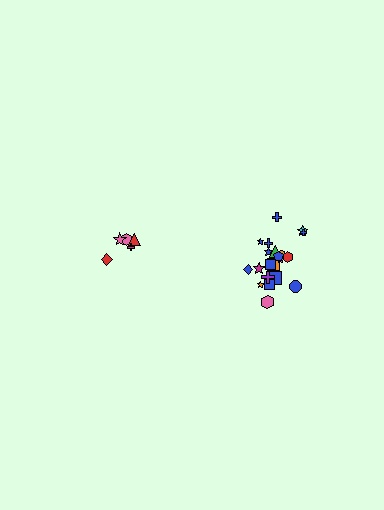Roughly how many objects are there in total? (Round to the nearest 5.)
Roughly 25 objects in total.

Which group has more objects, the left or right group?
The right group.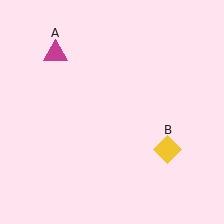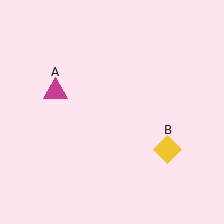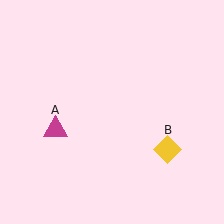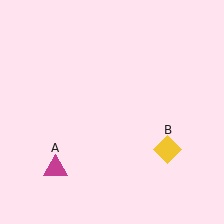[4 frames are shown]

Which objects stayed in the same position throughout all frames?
Yellow diamond (object B) remained stationary.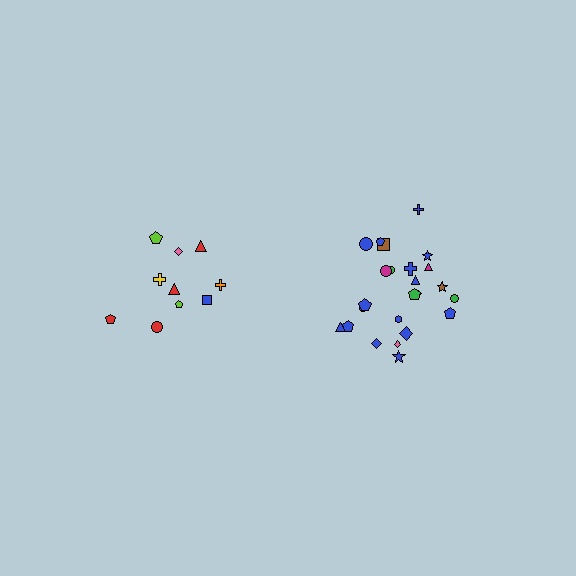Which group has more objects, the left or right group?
The right group.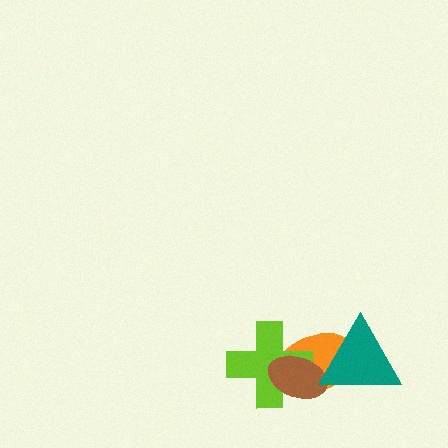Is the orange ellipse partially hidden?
Yes, it is partially covered by another shape.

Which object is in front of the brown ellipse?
The teal triangle is in front of the brown ellipse.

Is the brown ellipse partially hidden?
Yes, it is partially covered by another shape.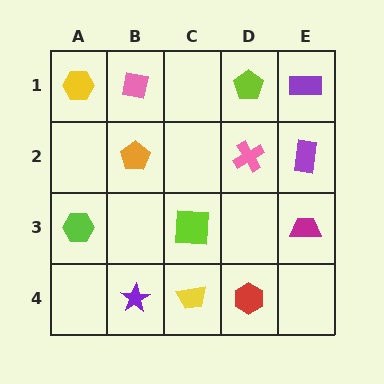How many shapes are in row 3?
3 shapes.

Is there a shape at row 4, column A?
No, that cell is empty.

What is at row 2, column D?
A pink cross.